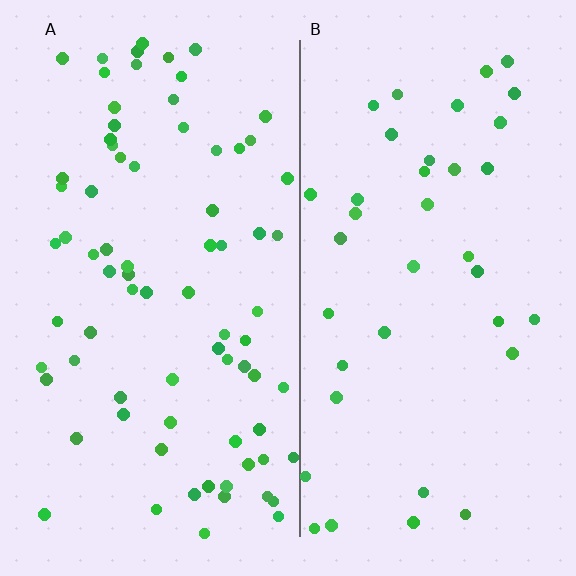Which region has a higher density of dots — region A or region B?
A (the left).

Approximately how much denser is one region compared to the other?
Approximately 2.0× — region A over region B.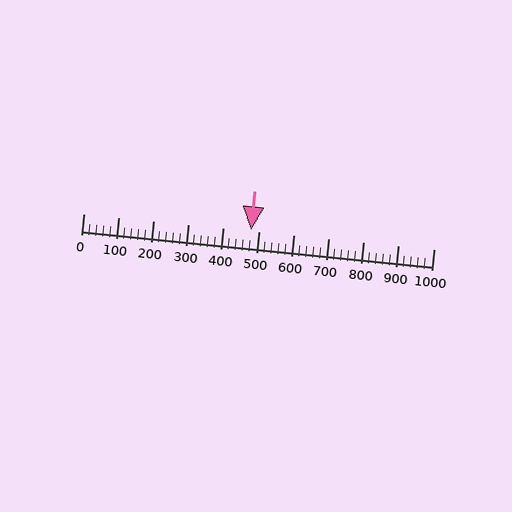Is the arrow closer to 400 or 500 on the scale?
The arrow is closer to 500.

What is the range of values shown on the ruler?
The ruler shows values from 0 to 1000.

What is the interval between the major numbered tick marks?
The major tick marks are spaced 100 units apart.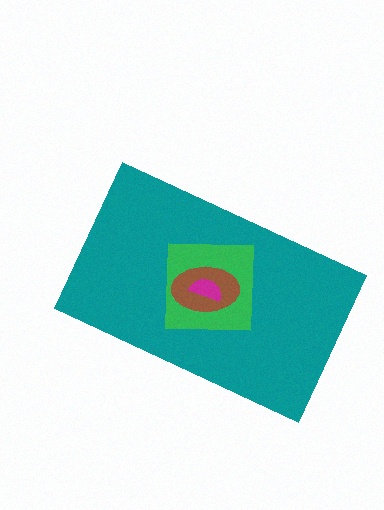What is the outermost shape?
The teal rectangle.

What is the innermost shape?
The magenta semicircle.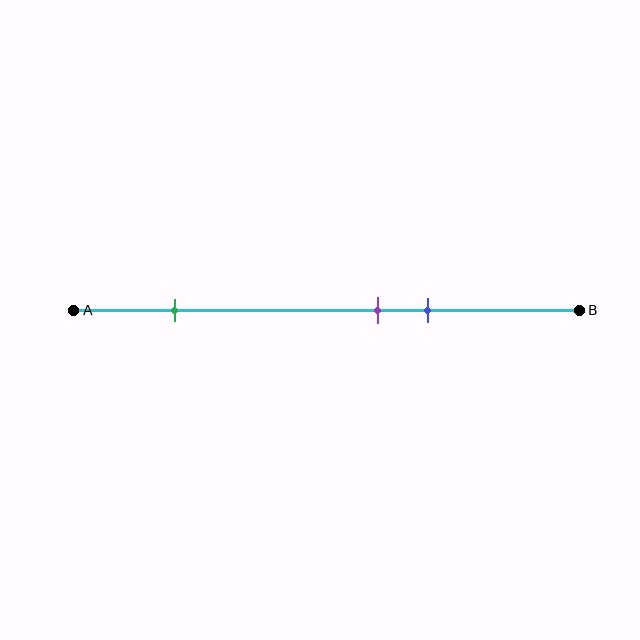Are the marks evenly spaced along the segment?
No, the marks are not evenly spaced.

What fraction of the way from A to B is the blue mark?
The blue mark is approximately 70% (0.7) of the way from A to B.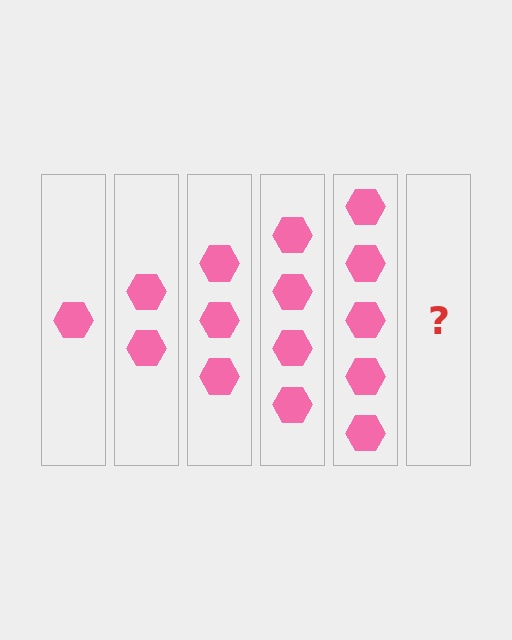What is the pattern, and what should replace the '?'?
The pattern is that each step adds one more hexagon. The '?' should be 6 hexagons.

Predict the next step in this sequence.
The next step is 6 hexagons.